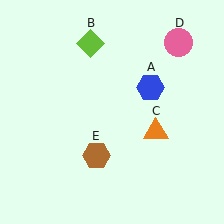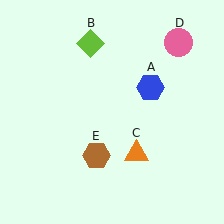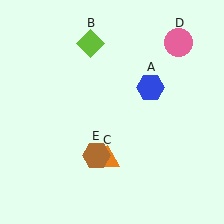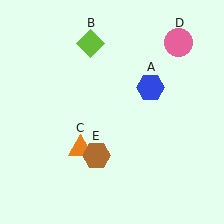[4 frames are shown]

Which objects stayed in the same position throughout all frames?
Blue hexagon (object A) and lime diamond (object B) and pink circle (object D) and brown hexagon (object E) remained stationary.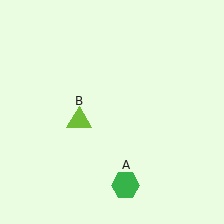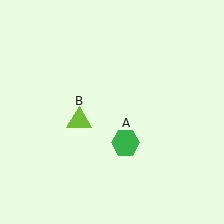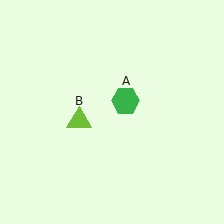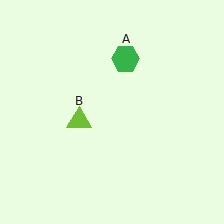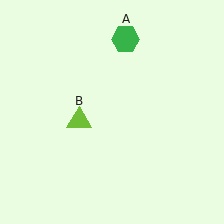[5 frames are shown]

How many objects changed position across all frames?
1 object changed position: green hexagon (object A).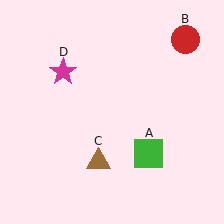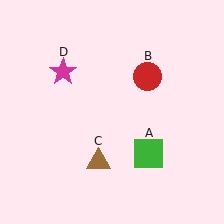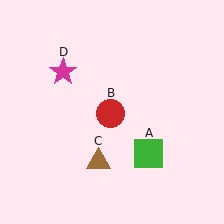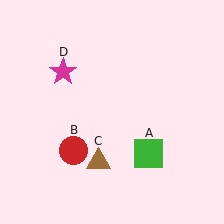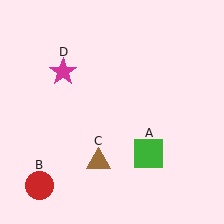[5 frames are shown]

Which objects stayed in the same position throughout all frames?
Green square (object A) and brown triangle (object C) and magenta star (object D) remained stationary.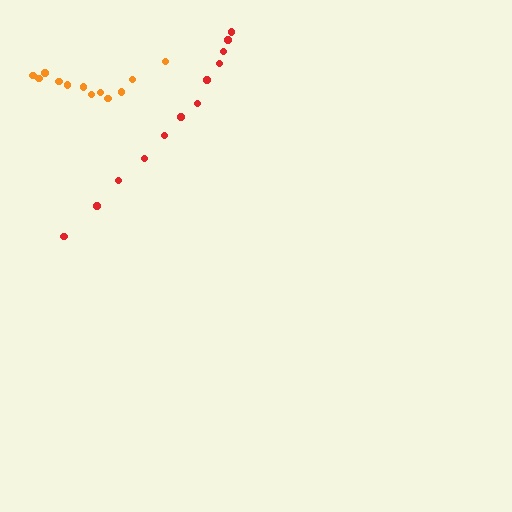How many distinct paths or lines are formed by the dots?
There are 2 distinct paths.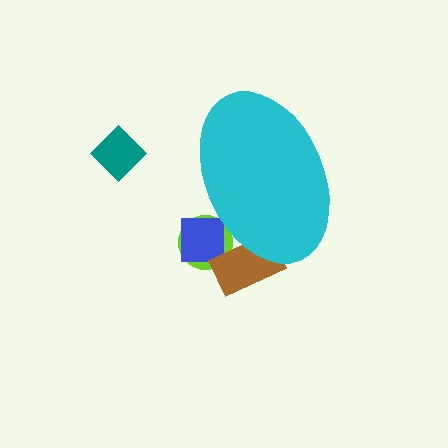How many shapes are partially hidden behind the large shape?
3 shapes are partially hidden.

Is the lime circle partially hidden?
Yes, the lime circle is partially hidden behind the cyan ellipse.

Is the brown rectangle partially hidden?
Yes, the brown rectangle is partially hidden behind the cyan ellipse.